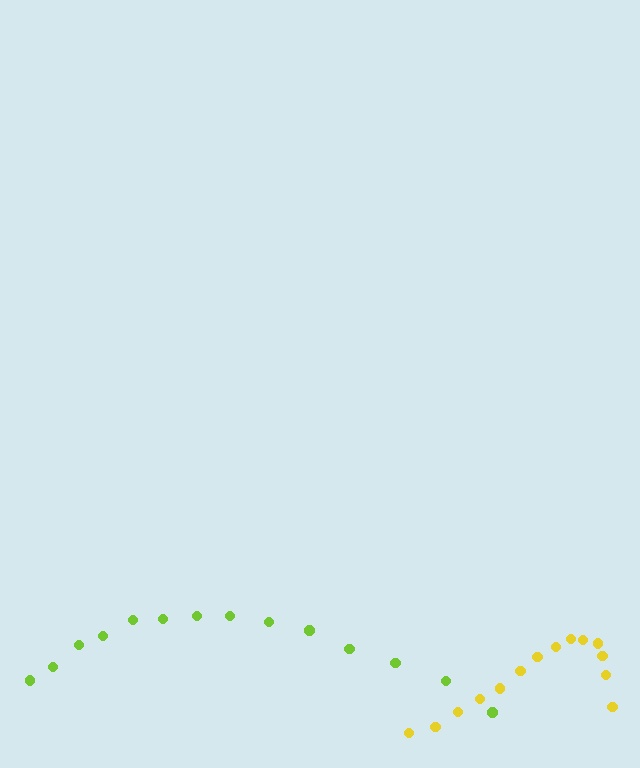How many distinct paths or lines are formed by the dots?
There are 2 distinct paths.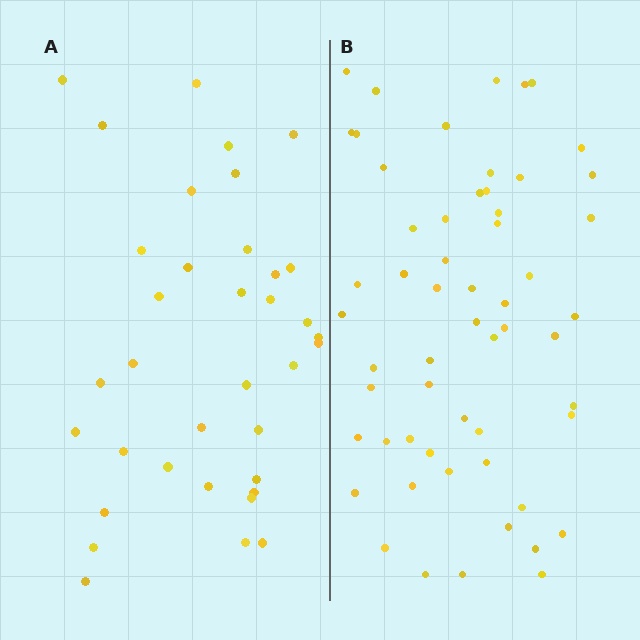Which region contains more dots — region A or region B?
Region B (the right region) has more dots.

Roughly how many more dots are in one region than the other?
Region B has approximately 20 more dots than region A.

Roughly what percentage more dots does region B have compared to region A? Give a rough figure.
About 60% more.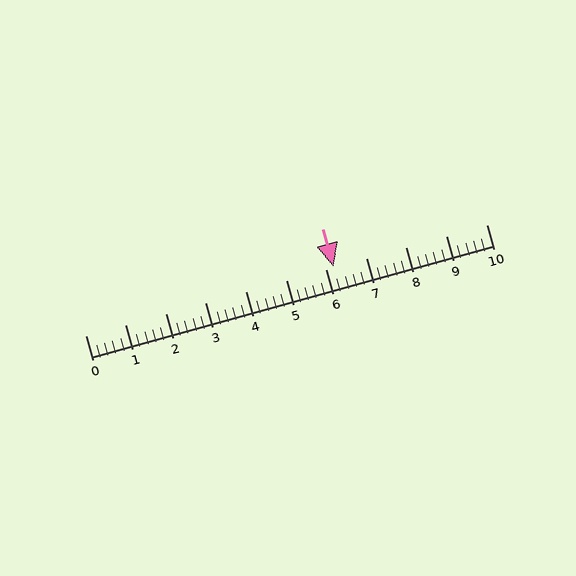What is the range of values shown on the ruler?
The ruler shows values from 0 to 10.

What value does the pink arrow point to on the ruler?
The pink arrow points to approximately 6.2.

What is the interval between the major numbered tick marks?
The major tick marks are spaced 1 units apart.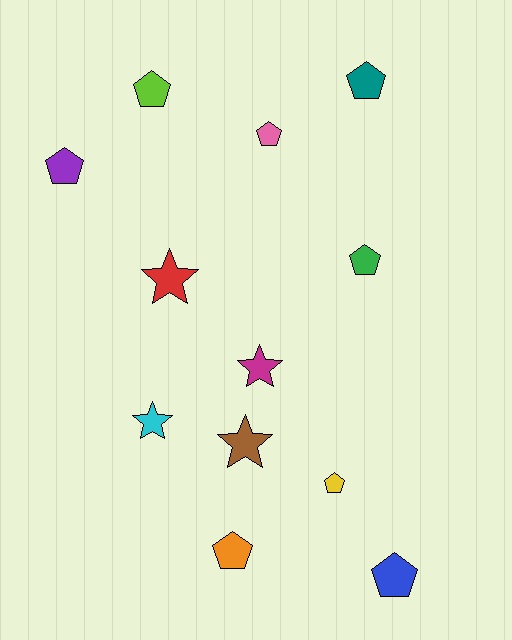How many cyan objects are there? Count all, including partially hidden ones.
There is 1 cyan object.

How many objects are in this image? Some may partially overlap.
There are 12 objects.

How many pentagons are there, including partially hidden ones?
There are 8 pentagons.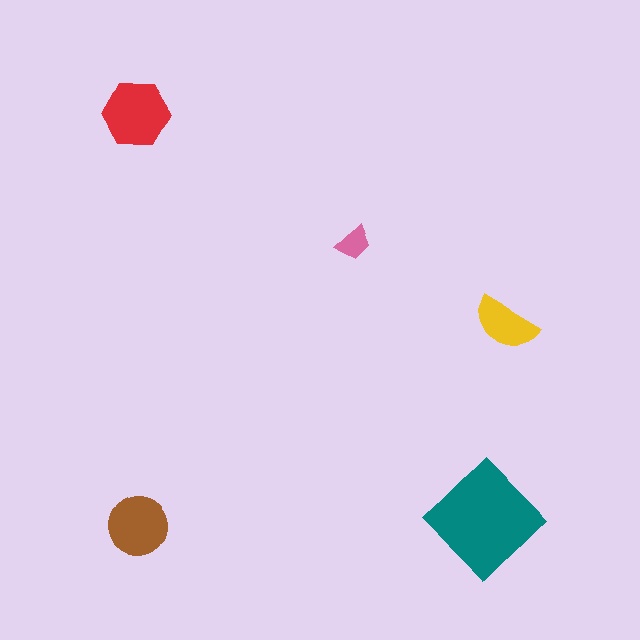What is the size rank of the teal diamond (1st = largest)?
1st.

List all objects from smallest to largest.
The pink trapezoid, the yellow semicircle, the brown circle, the red hexagon, the teal diamond.